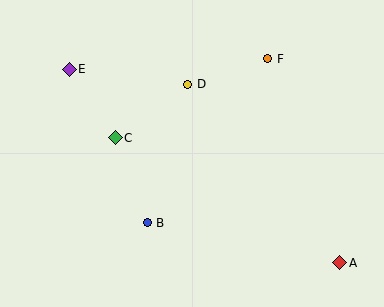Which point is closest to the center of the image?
Point D at (188, 84) is closest to the center.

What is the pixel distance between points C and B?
The distance between C and B is 91 pixels.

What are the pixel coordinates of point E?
Point E is at (69, 69).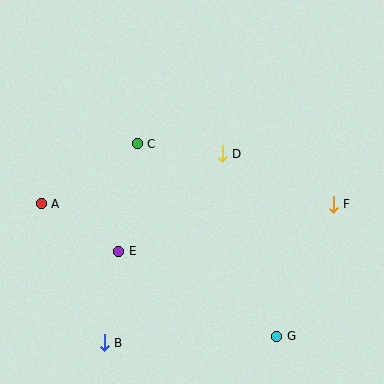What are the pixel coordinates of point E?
Point E is at (119, 251).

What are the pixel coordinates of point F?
Point F is at (333, 204).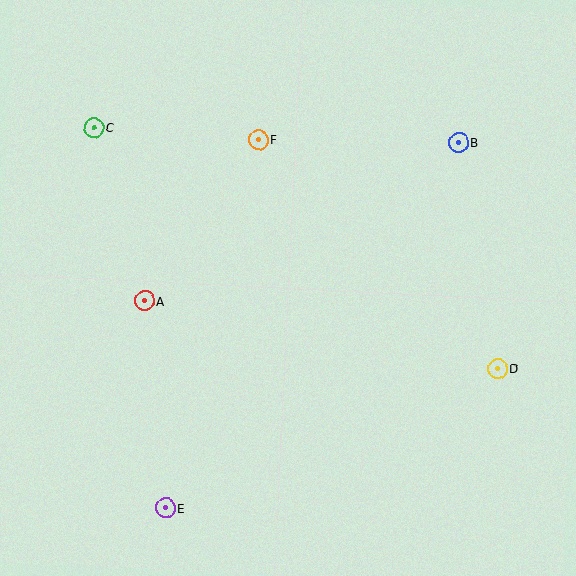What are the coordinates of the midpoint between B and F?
The midpoint between B and F is at (358, 141).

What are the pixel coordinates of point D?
Point D is at (498, 368).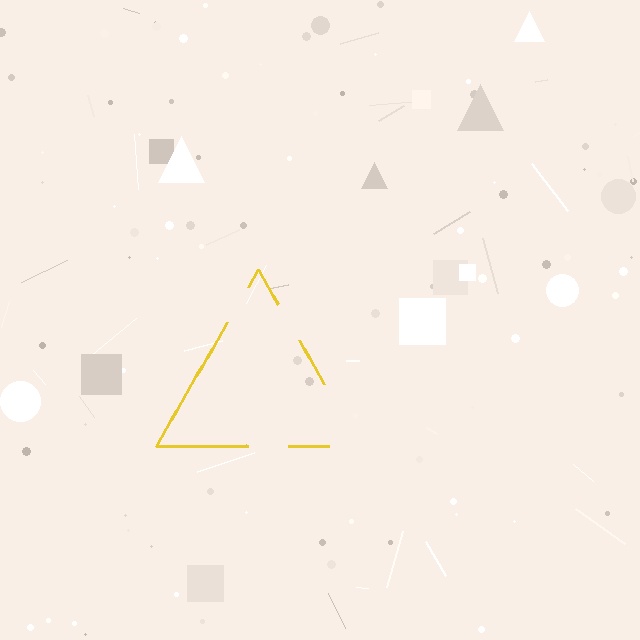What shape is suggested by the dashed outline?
The dashed outline suggests a triangle.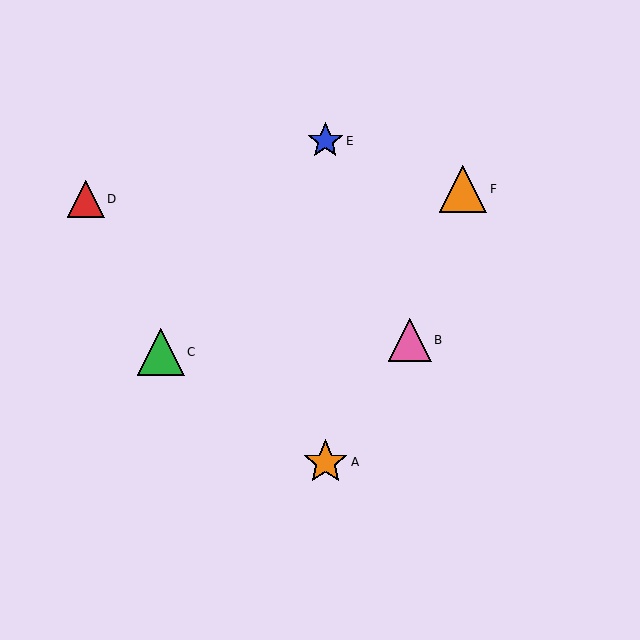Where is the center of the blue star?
The center of the blue star is at (325, 141).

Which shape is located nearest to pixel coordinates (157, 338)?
The green triangle (labeled C) at (161, 352) is nearest to that location.